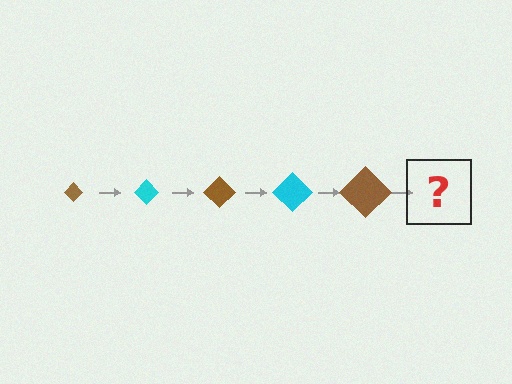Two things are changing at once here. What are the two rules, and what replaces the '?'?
The two rules are that the diamond grows larger each step and the color cycles through brown and cyan. The '?' should be a cyan diamond, larger than the previous one.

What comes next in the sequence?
The next element should be a cyan diamond, larger than the previous one.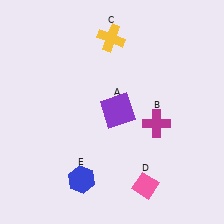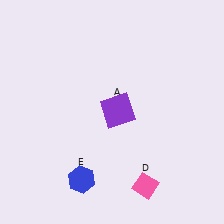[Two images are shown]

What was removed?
The yellow cross (C), the magenta cross (B) were removed in Image 2.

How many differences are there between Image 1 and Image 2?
There are 2 differences between the two images.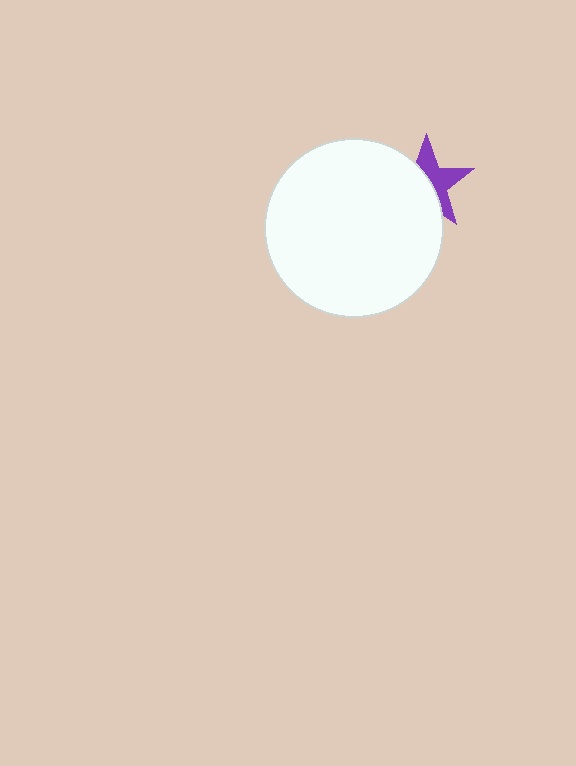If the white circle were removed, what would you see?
You would see the complete purple star.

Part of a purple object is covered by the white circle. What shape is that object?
It is a star.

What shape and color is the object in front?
The object in front is a white circle.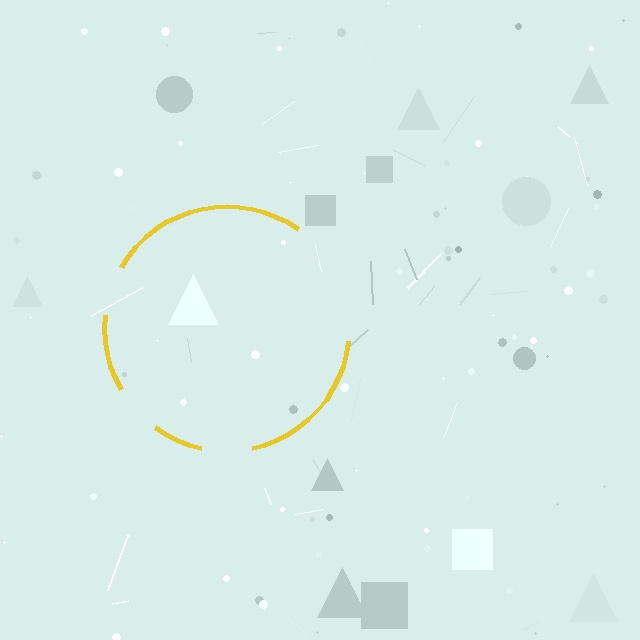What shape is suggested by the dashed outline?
The dashed outline suggests a circle.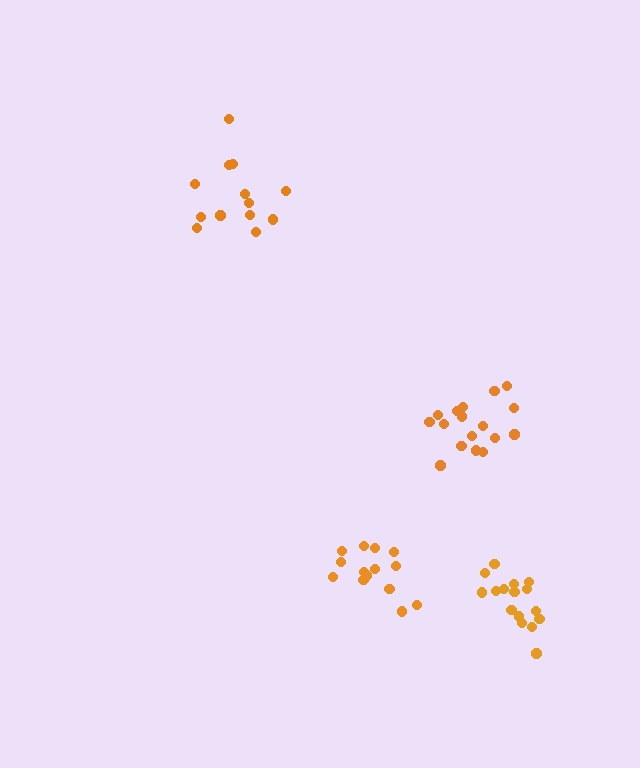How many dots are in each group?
Group 1: 16 dots, Group 2: 14 dots, Group 3: 17 dots, Group 4: 13 dots (60 total).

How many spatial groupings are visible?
There are 4 spatial groupings.